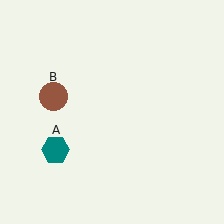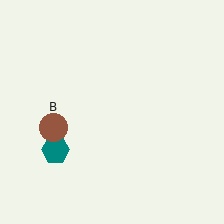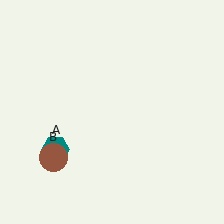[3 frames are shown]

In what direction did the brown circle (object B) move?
The brown circle (object B) moved down.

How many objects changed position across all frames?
1 object changed position: brown circle (object B).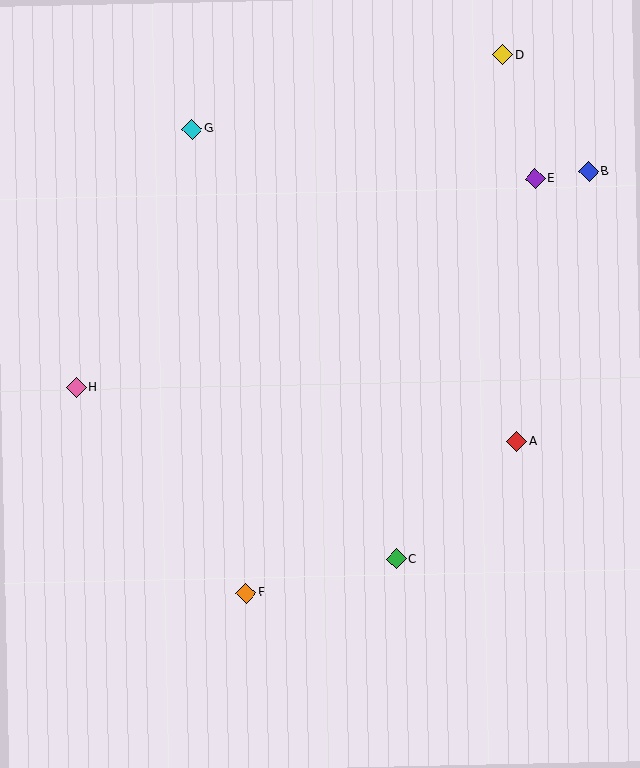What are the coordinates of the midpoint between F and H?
The midpoint between F and H is at (161, 490).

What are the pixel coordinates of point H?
Point H is at (76, 387).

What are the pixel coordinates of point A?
Point A is at (517, 442).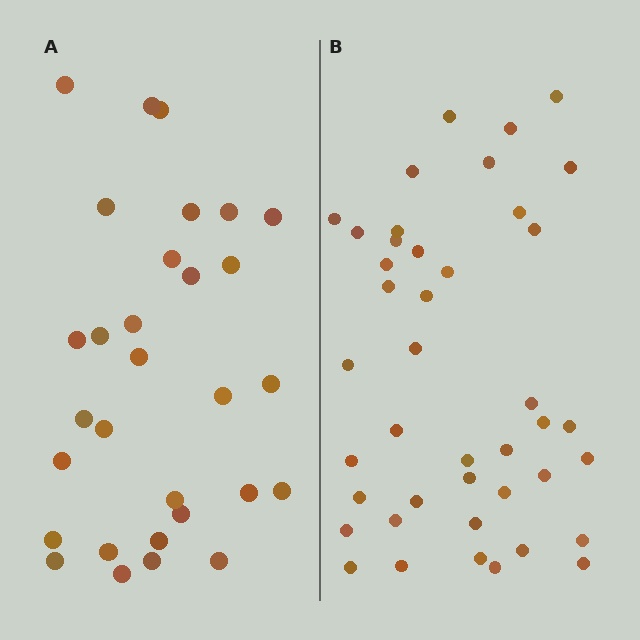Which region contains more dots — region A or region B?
Region B (the right region) has more dots.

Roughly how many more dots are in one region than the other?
Region B has roughly 12 or so more dots than region A.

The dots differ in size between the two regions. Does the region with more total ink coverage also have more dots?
No. Region A has more total ink coverage because its dots are larger, but region B actually contains more individual dots. Total area can be misleading — the number of items is what matters here.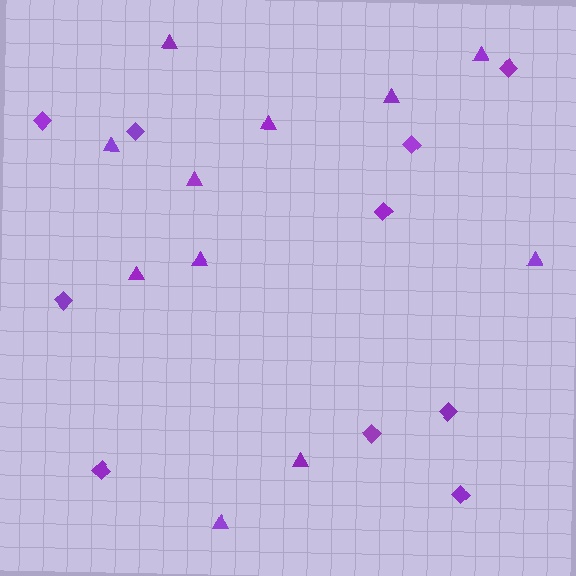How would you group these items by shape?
There are 2 groups: one group of diamonds (10) and one group of triangles (11).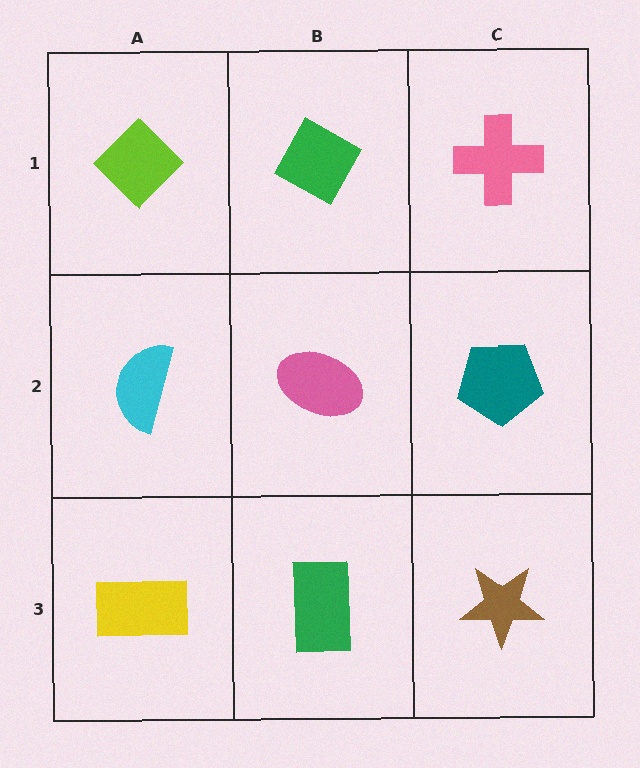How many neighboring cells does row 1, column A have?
2.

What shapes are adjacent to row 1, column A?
A cyan semicircle (row 2, column A), a green diamond (row 1, column B).